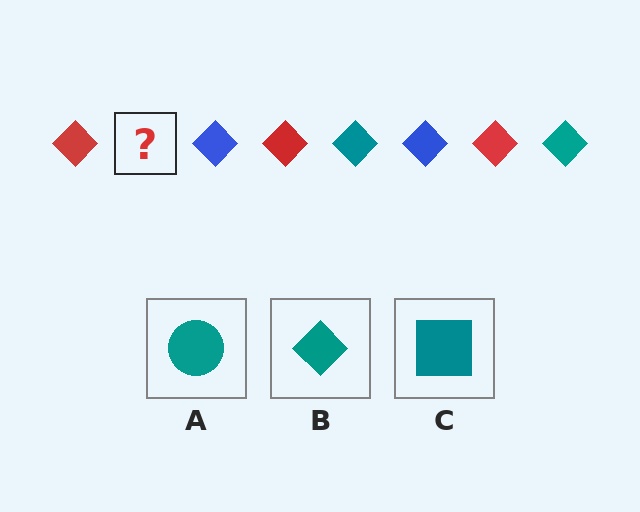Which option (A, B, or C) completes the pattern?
B.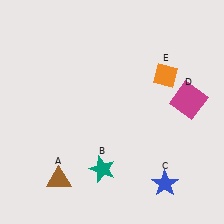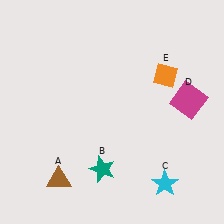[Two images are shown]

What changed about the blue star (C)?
In Image 1, C is blue. In Image 2, it changed to cyan.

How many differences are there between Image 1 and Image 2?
There is 1 difference between the two images.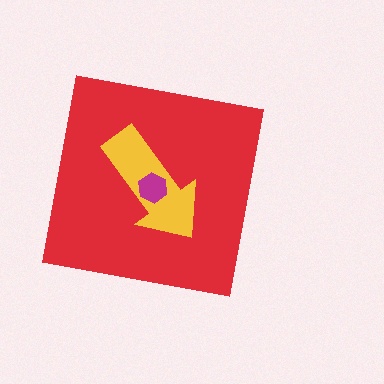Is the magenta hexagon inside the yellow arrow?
Yes.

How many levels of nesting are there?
3.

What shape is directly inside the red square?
The yellow arrow.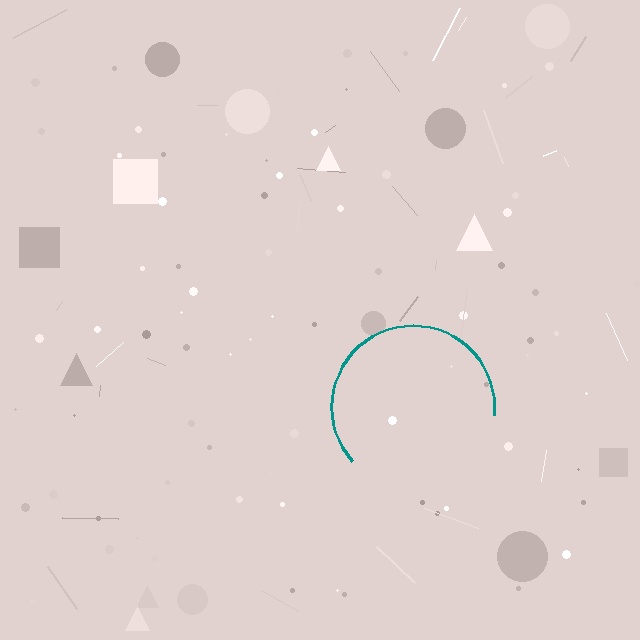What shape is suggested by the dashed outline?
The dashed outline suggests a circle.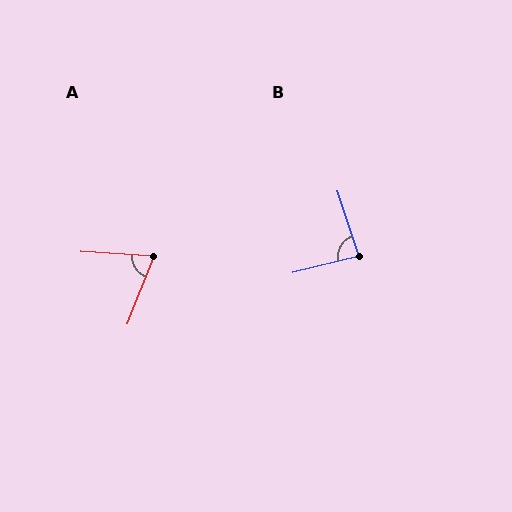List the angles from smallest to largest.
A (73°), B (85°).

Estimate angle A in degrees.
Approximately 73 degrees.